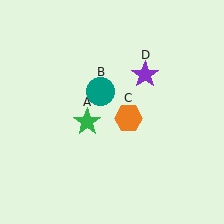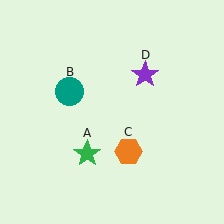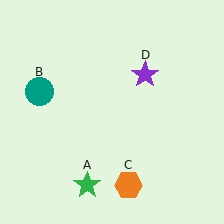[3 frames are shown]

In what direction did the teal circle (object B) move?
The teal circle (object B) moved left.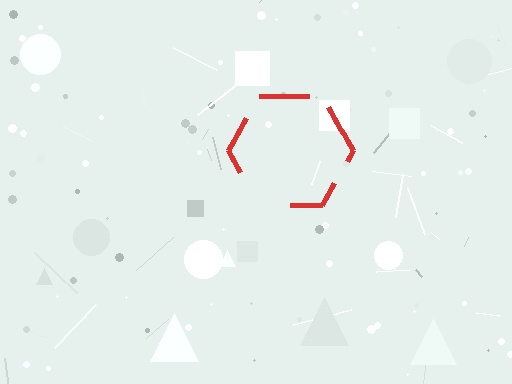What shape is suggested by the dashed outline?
The dashed outline suggests a hexagon.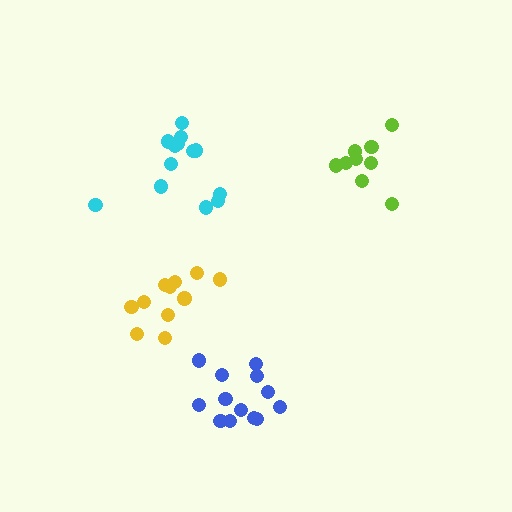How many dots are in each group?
Group 1: 9 dots, Group 2: 11 dots, Group 3: 13 dots, Group 4: 13 dots (46 total).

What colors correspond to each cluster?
The clusters are colored: lime, yellow, cyan, blue.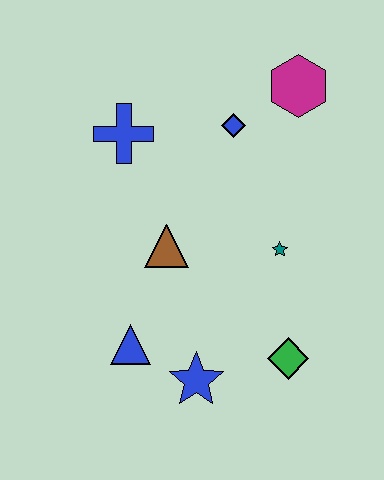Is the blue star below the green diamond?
Yes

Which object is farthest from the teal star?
The blue cross is farthest from the teal star.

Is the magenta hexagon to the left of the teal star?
No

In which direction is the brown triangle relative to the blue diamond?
The brown triangle is below the blue diamond.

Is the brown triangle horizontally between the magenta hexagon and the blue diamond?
No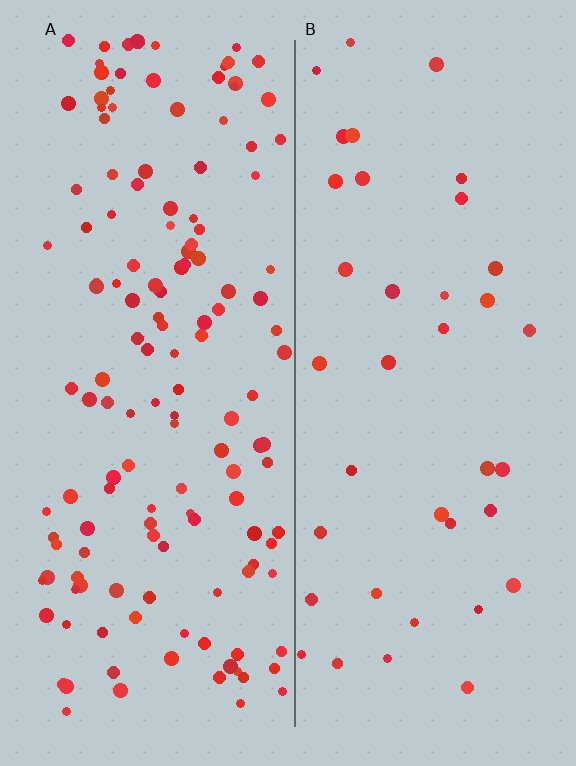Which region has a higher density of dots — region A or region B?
A (the left).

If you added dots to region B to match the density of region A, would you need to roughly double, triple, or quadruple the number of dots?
Approximately quadruple.